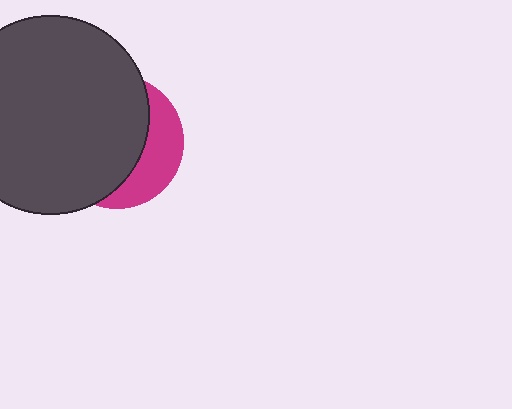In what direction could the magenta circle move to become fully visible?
The magenta circle could move right. That would shift it out from behind the dark gray circle entirely.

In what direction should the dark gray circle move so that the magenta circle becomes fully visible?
The dark gray circle should move left. That is the shortest direction to clear the overlap and leave the magenta circle fully visible.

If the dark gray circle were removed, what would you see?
You would see the complete magenta circle.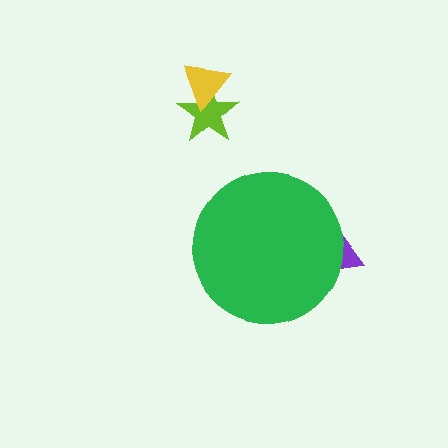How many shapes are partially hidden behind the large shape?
1 shape is partially hidden.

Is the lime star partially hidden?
No, the lime star is fully visible.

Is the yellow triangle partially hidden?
No, the yellow triangle is fully visible.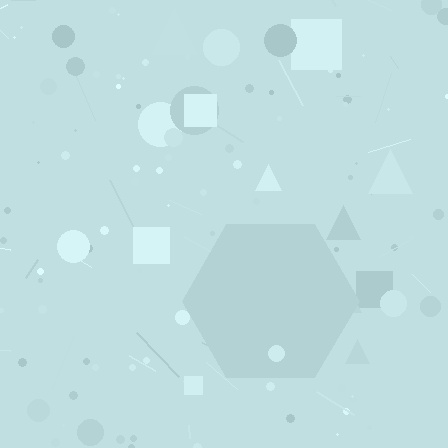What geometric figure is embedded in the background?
A hexagon is embedded in the background.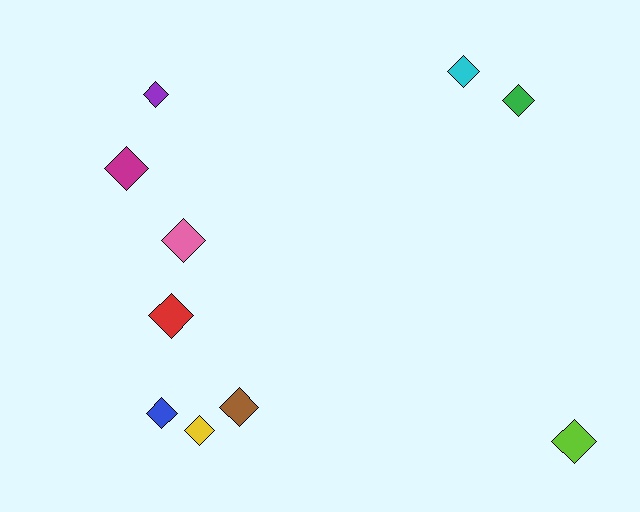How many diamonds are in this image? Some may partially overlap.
There are 10 diamonds.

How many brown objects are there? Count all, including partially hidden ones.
There is 1 brown object.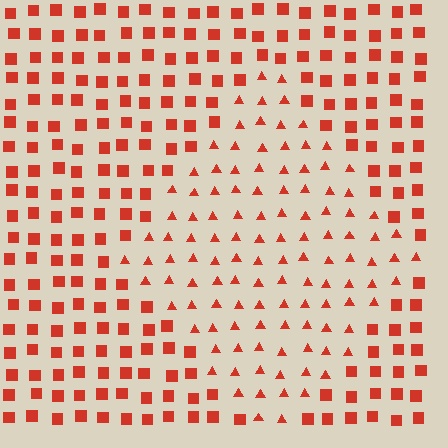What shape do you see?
I see a diamond.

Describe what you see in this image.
The image is filled with small red elements arranged in a uniform grid. A diamond-shaped region contains triangles, while the surrounding area contains squares. The boundary is defined purely by the change in element shape.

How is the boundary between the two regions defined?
The boundary is defined by a change in element shape: triangles inside vs. squares outside. All elements share the same color and spacing.